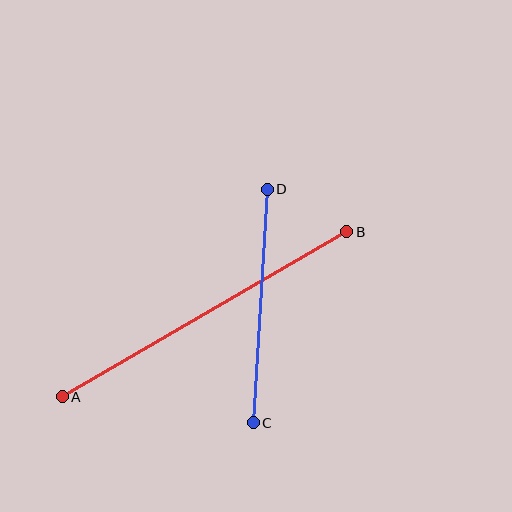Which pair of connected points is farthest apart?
Points A and B are farthest apart.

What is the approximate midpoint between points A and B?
The midpoint is at approximately (205, 314) pixels.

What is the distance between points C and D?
The distance is approximately 234 pixels.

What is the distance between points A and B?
The distance is approximately 329 pixels.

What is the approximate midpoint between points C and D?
The midpoint is at approximately (260, 306) pixels.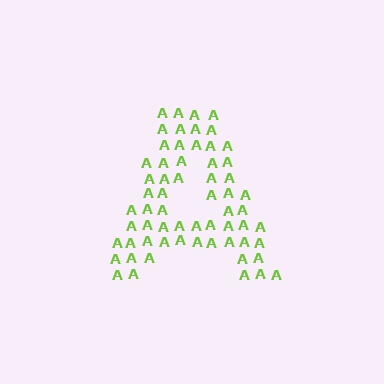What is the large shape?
The large shape is the letter A.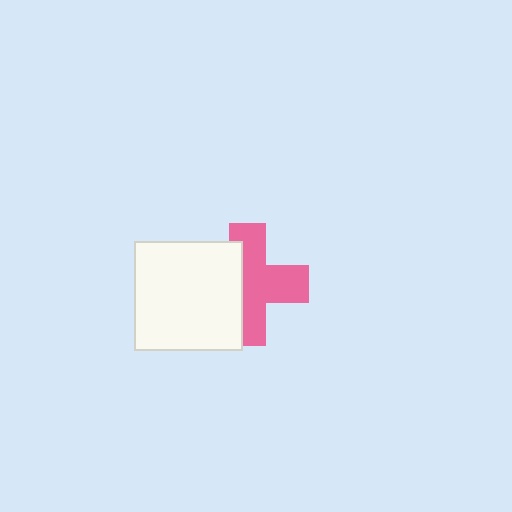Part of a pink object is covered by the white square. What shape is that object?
It is a cross.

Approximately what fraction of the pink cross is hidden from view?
Roughly 40% of the pink cross is hidden behind the white square.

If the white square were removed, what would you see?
You would see the complete pink cross.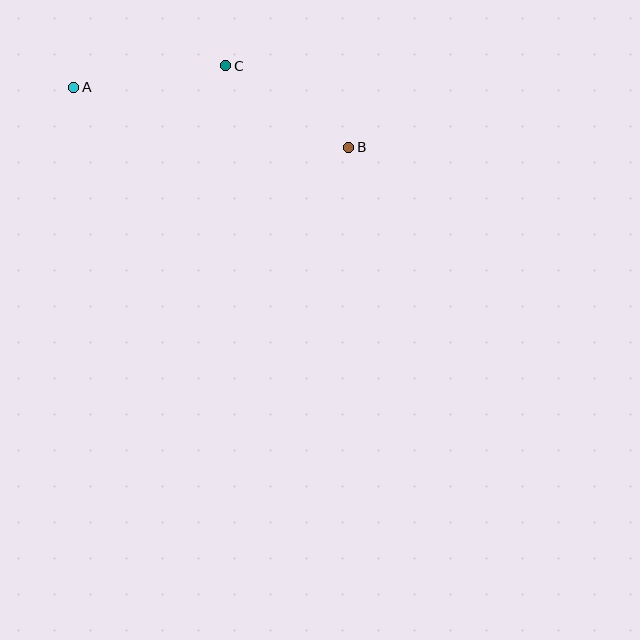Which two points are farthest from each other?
Points A and B are farthest from each other.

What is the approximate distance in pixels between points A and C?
The distance between A and C is approximately 154 pixels.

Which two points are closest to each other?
Points B and C are closest to each other.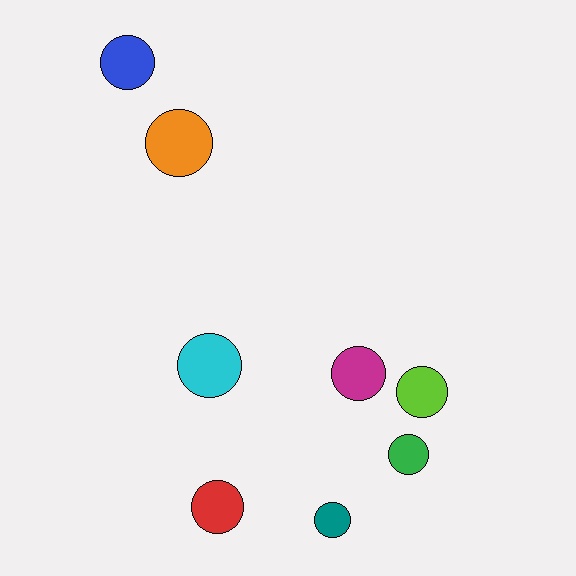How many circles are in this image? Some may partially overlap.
There are 8 circles.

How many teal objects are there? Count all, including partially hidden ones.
There is 1 teal object.